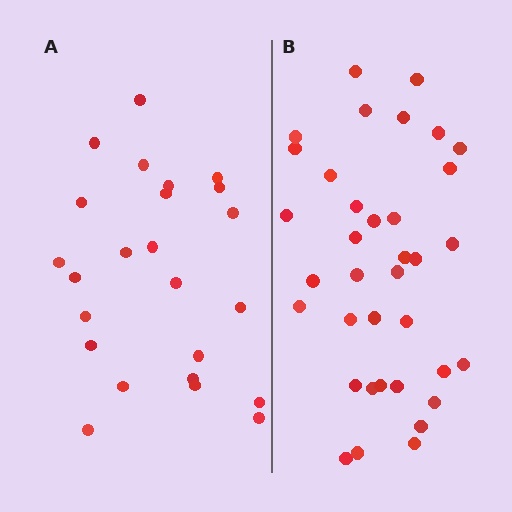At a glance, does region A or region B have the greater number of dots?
Region B (the right region) has more dots.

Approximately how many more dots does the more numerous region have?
Region B has roughly 12 or so more dots than region A.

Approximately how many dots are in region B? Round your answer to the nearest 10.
About 40 dots. (The exact count is 36, which rounds to 40.)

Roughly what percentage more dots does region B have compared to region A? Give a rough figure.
About 50% more.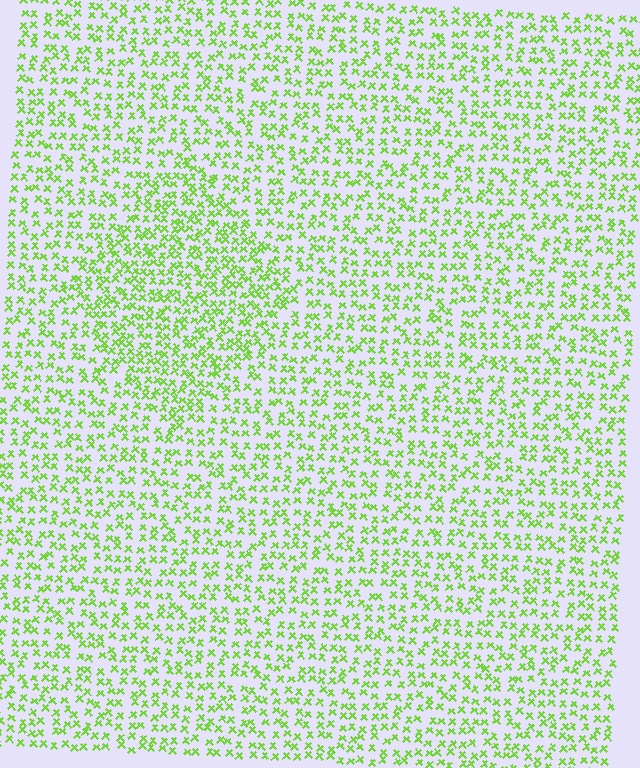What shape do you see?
I see a diamond.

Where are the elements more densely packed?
The elements are more densely packed inside the diamond boundary.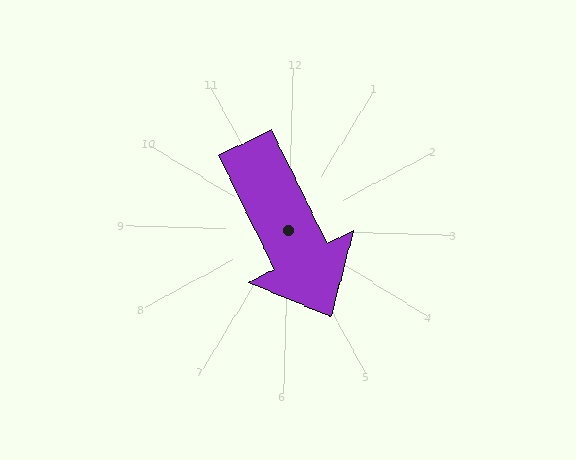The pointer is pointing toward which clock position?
Roughly 5 o'clock.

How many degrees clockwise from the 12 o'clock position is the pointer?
Approximately 152 degrees.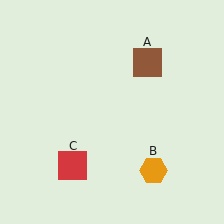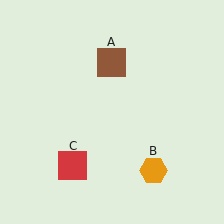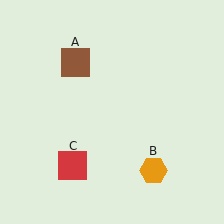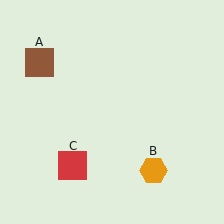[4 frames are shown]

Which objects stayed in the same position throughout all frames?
Orange hexagon (object B) and red square (object C) remained stationary.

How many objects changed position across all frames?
1 object changed position: brown square (object A).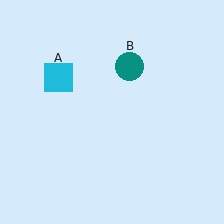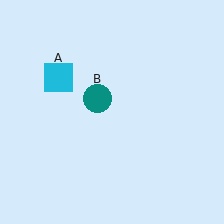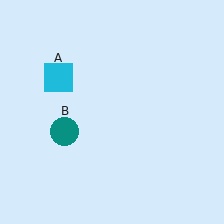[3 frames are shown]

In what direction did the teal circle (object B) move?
The teal circle (object B) moved down and to the left.